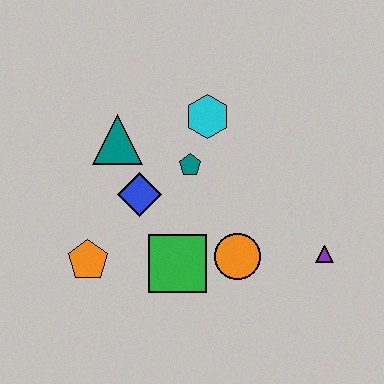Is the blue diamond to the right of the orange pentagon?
Yes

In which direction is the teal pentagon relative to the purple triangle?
The teal pentagon is to the left of the purple triangle.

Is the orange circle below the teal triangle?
Yes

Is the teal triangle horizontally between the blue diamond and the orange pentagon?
Yes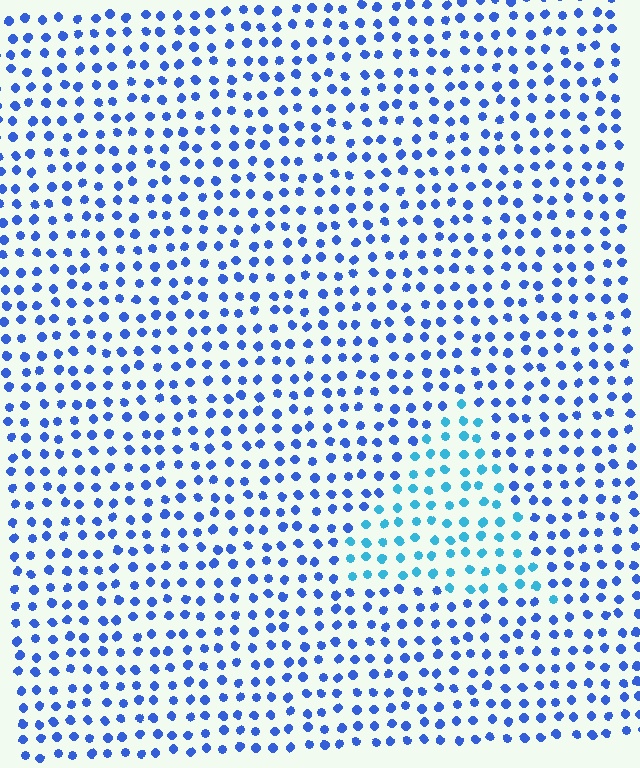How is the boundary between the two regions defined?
The boundary is defined purely by a slight shift in hue (about 32 degrees). Spacing, size, and orientation are identical on both sides.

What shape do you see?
I see a triangle.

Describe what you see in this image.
The image is filled with small blue elements in a uniform arrangement. A triangle-shaped region is visible where the elements are tinted to a slightly different hue, forming a subtle color boundary.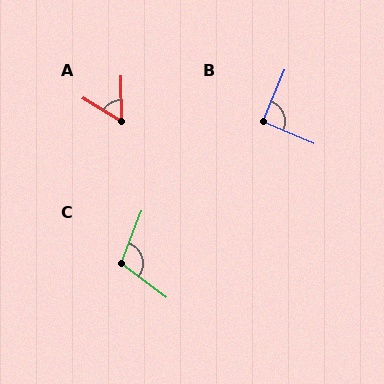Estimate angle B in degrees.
Approximately 91 degrees.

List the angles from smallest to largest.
A (57°), B (91°), C (105°).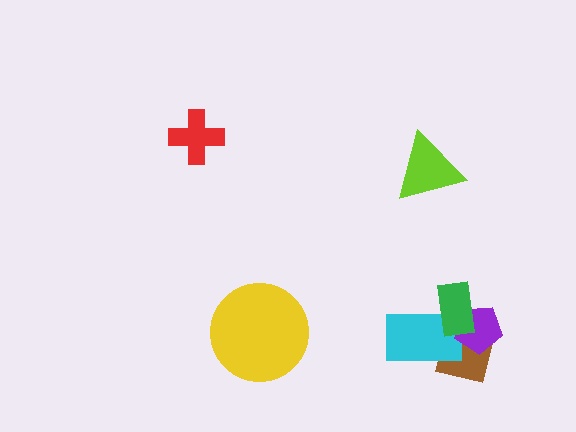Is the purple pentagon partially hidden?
Yes, it is partially covered by another shape.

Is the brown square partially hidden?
Yes, it is partially covered by another shape.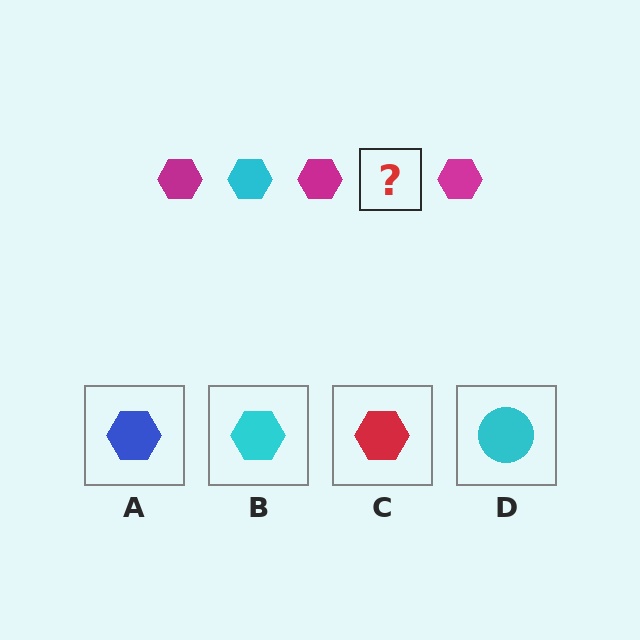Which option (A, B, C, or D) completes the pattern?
B.